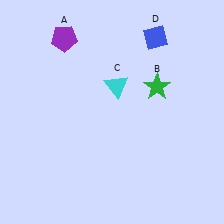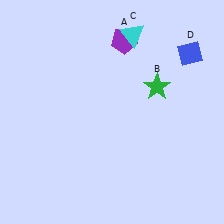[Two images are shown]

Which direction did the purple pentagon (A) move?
The purple pentagon (A) moved right.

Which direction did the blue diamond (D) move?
The blue diamond (D) moved right.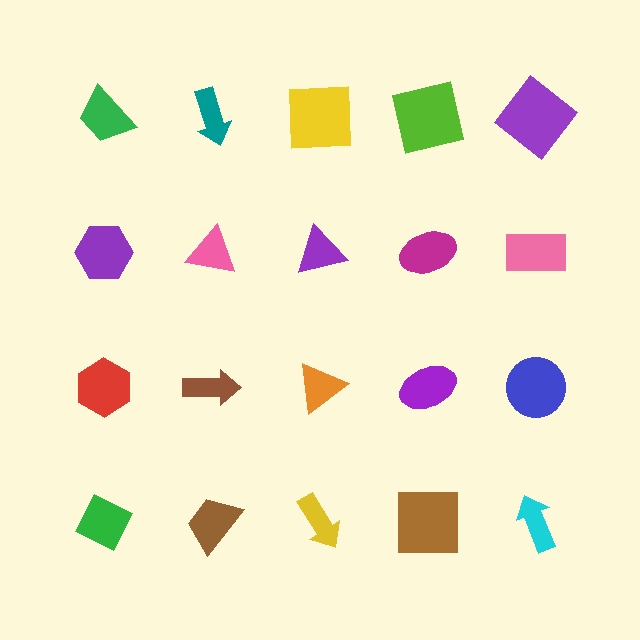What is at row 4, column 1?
A green diamond.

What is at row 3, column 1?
A red hexagon.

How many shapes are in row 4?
5 shapes.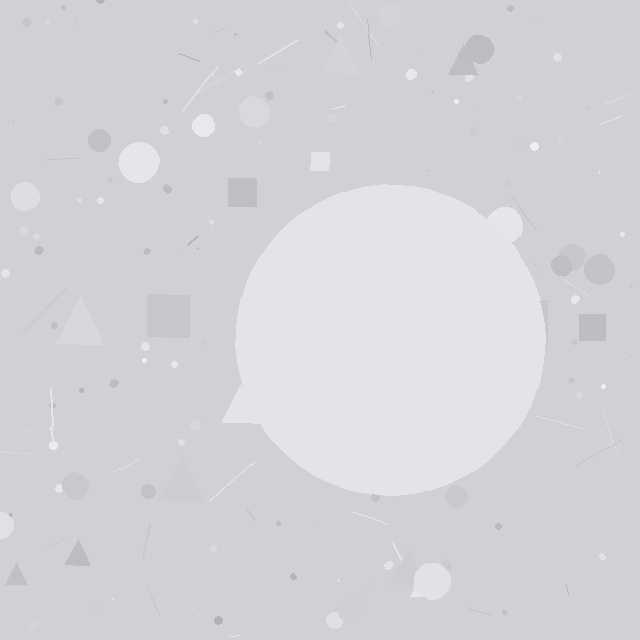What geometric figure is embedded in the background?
A circle is embedded in the background.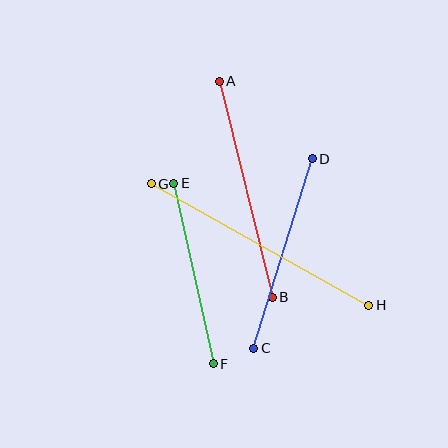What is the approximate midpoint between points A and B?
The midpoint is at approximately (246, 189) pixels.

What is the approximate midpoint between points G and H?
The midpoint is at approximately (260, 244) pixels.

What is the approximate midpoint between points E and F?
The midpoint is at approximately (193, 274) pixels.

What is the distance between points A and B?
The distance is approximately 222 pixels.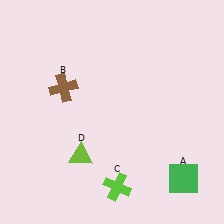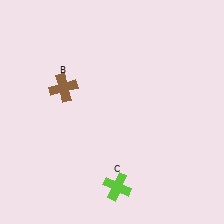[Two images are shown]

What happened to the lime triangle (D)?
The lime triangle (D) was removed in Image 2. It was in the bottom-left area of Image 1.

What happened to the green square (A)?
The green square (A) was removed in Image 2. It was in the bottom-right area of Image 1.